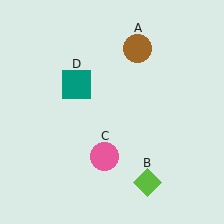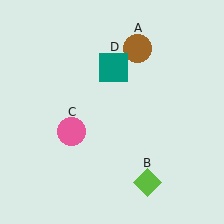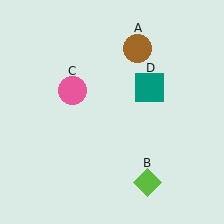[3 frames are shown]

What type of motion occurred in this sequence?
The pink circle (object C), teal square (object D) rotated clockwise around the center of the scene.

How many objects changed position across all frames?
2 objects changed position: pink circle (object C), teal square (object D).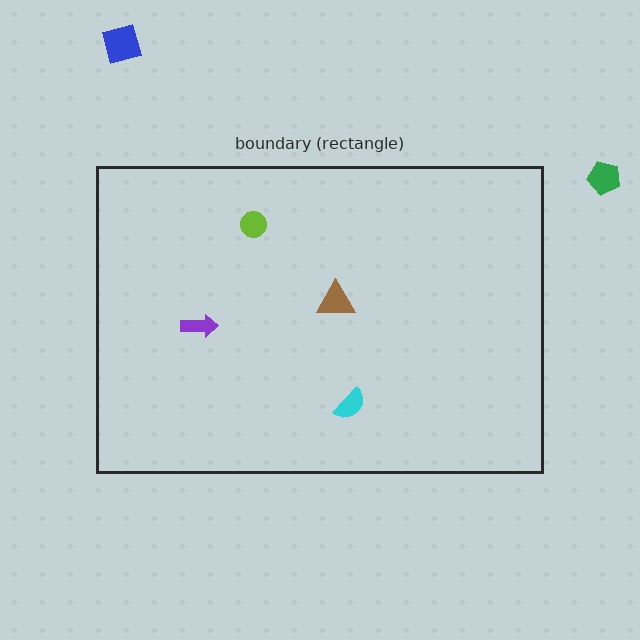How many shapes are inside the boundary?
4 inside, 2 outside.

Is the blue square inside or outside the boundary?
Outside.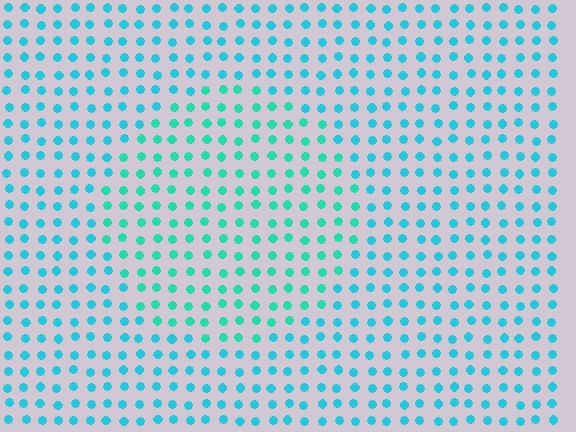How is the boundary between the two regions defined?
The boundary is defined purely by a slight shift in hue (about 22 degrees). Spacing, size, and orientation are identical on both sides.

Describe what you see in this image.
The image is filled with small cyan elements in a uniform arrangement. A circle-shaped region is visible where the elements are tinted to a slightly different hue, forming a subtle color boundary.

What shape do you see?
I see a circle.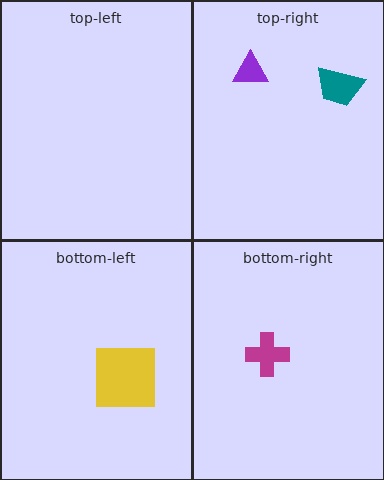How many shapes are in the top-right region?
2.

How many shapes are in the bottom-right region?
1.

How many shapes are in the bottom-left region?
1.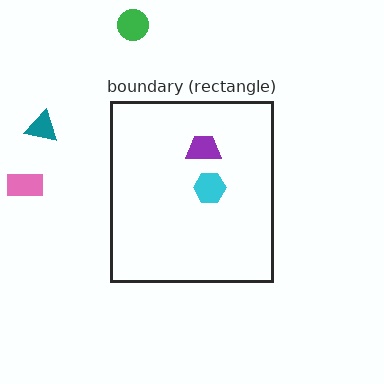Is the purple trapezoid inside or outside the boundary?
Inside.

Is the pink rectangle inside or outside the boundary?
Outside.